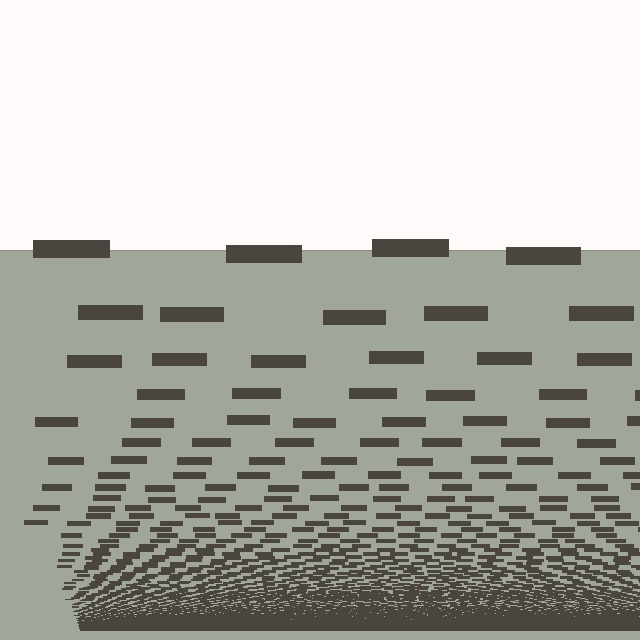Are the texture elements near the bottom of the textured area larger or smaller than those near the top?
Smaller. The gradient is inverted — elements near the bottom are smaller and denser.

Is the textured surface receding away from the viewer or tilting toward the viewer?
The surface appears to tilt toward the viewer. Texture elements get larger and sparser toward the top.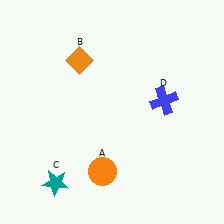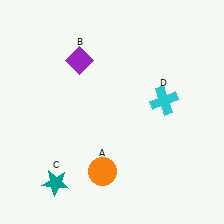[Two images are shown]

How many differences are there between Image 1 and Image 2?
There are 2 differences between the two images.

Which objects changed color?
B changed from orange to purple. D changed from blue to cyan.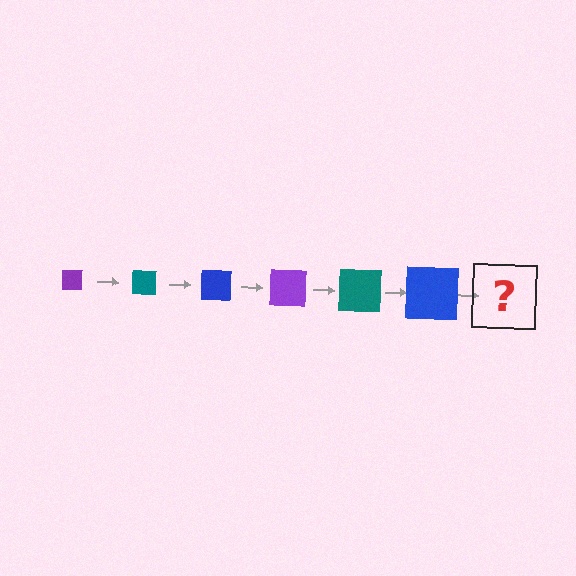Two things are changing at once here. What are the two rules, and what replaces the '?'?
The two rules are that the square grows larger each step and the color cycles through purple, teal, and blue. The '?' should be a purple square, larger than the previous one.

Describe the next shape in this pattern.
It should be a purple square, larger than the previous one.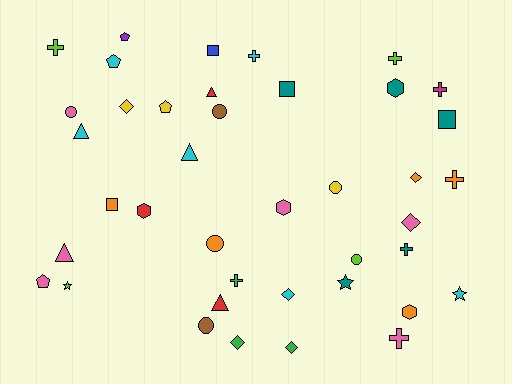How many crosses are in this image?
There are 8 crosses.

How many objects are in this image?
There are 40 objects.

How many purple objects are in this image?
There is 1 purple object.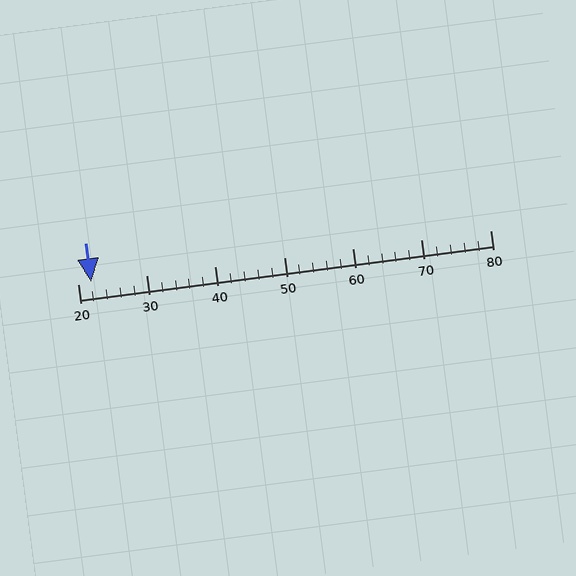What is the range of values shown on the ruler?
The ruler shows values from 20 to 80.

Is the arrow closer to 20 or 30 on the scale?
The arrow is closer to 20.